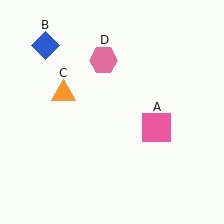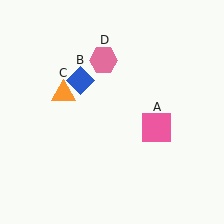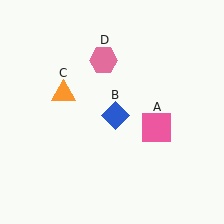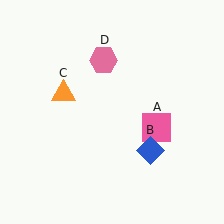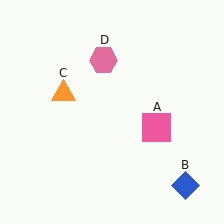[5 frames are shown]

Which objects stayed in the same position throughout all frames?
Pink square (object A) and orange triangle (object C) and pink hexagon (object D) remained stationary.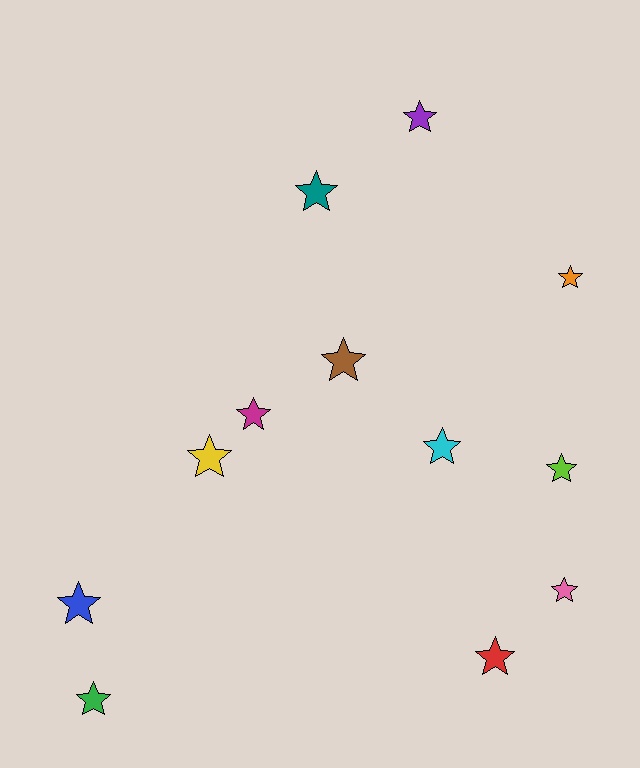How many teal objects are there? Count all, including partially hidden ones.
There is 1 teal object.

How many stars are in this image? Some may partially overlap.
There are 12 stars.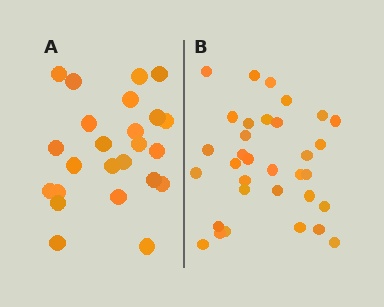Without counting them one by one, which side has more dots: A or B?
Region B (the right region) has more dots.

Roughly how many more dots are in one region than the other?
Region B has roughly 8 or so more dots than region A.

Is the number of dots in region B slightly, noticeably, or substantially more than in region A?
Region B has noticeably more, but not dramatically so. The ratio is roughly 1.4 to 1.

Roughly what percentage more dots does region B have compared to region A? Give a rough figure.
About 40% more.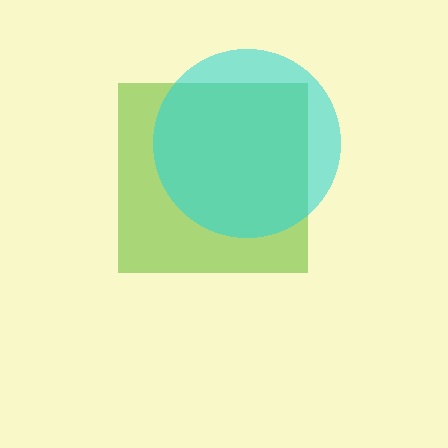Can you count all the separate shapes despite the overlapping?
Yes, there are 2 separate shapes.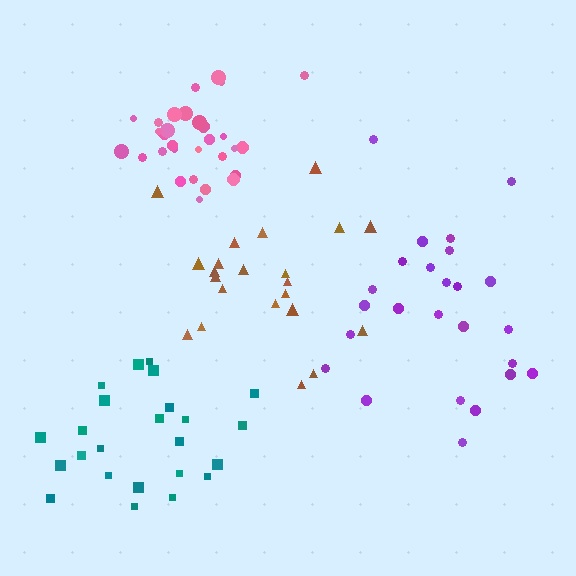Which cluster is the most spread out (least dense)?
Brown.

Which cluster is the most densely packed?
Pink.